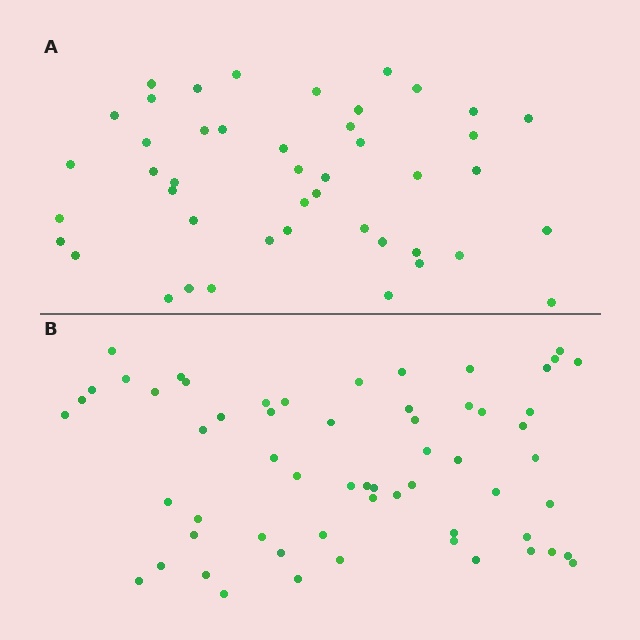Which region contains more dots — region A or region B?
Region B (the bottom region) has more dots.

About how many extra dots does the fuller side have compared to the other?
Region B has approximately 15 more dots than region A.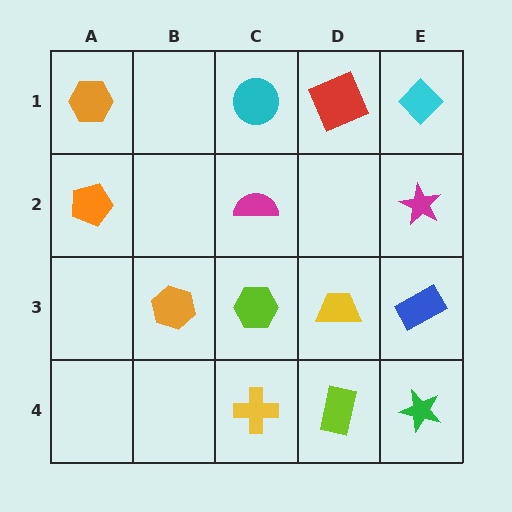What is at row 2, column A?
An orange pentagon.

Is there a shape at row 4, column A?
No, that cell is empty.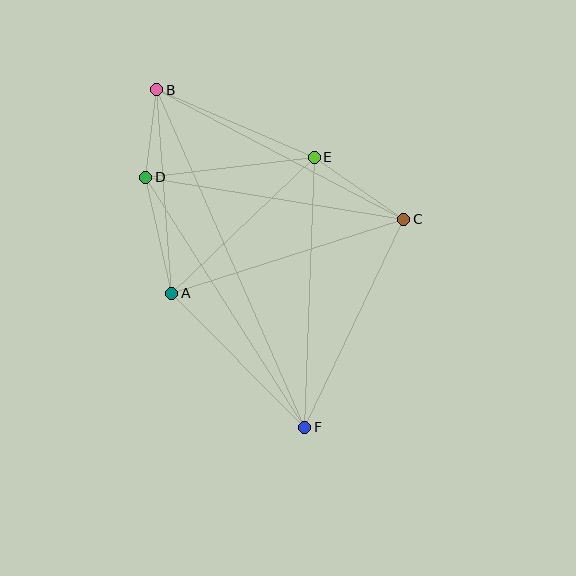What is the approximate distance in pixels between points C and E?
The distance between C and E is approximately 109 pixels.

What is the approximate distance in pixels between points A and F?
The distance between A and F is approximately 189 pixels.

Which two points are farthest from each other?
Points B and F are farthest from each other.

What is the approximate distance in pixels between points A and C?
The distance between A and C is approximately 243 pixels.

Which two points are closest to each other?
Points B and D are closest to each other.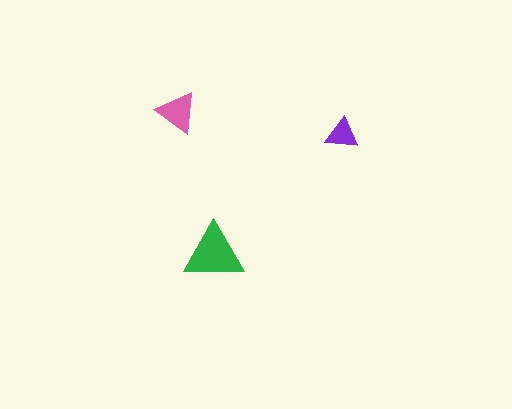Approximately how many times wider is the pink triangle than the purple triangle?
About 1.5 times wider.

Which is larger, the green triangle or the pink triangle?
The green one.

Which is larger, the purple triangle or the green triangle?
The green one.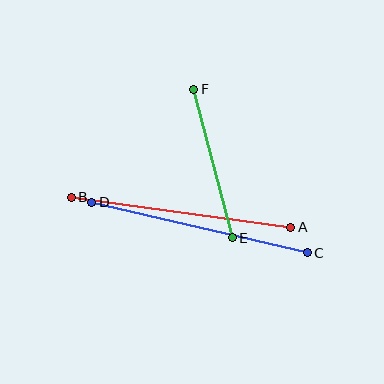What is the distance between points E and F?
The distance is approximately 153 pixels.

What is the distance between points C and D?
The distance is approximately 221 pixels.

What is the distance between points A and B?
The distance is approximately 221 pixels.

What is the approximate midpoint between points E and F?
The midpoint is at approximately (213, 164) pixels.